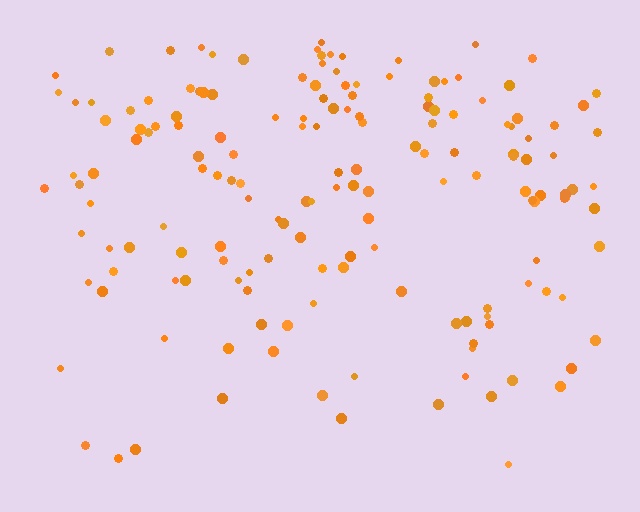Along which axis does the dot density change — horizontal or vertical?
Vertical.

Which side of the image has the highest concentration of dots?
The top.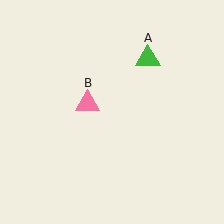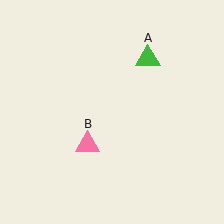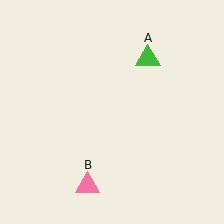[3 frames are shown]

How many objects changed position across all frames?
1 object changed position: pink triangle (object B).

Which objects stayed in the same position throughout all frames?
Green triangle (object A) remained stationary.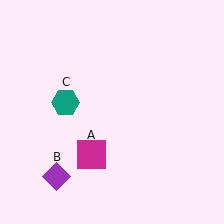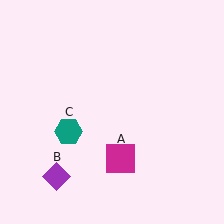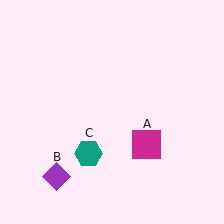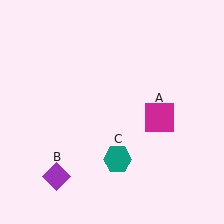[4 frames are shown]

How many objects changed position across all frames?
2 objects changed position: magenta square (object A), teal hexagon (object C).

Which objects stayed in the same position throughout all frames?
Purple diamond (object B) remained stationary.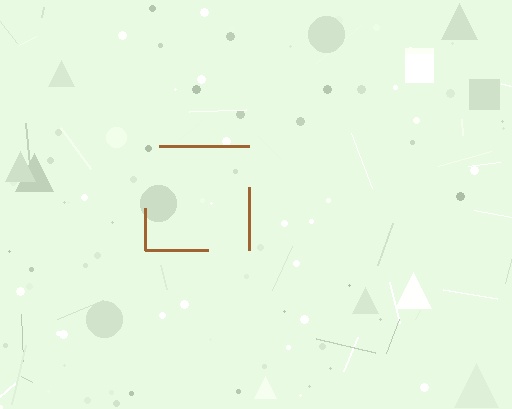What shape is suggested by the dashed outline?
The dashed outline suggests a square.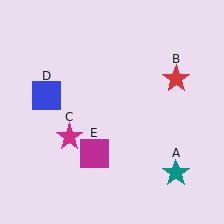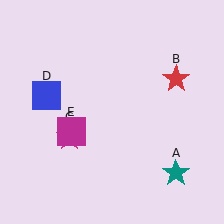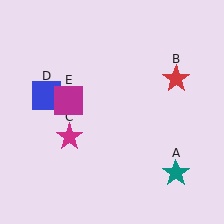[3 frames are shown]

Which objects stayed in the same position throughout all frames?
Teal star (object A) and red star (object B) and magenta star (object C) and blue square (object D) remained stationary.